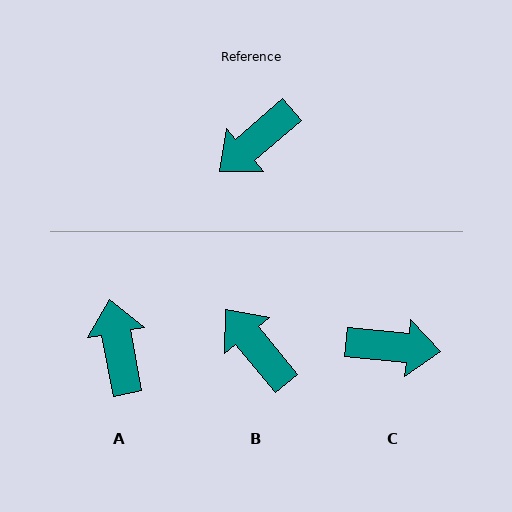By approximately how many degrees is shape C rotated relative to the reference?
Approximately 133 degrees counter-clockwise.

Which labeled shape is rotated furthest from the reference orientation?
C, about 133 degrees away.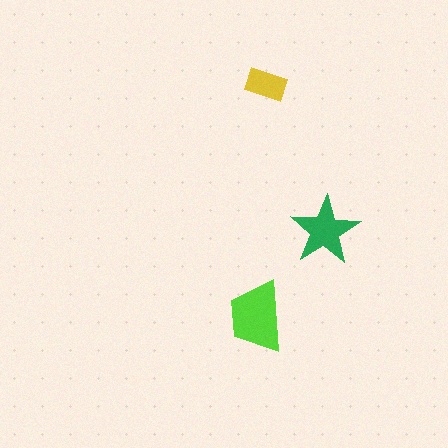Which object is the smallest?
The yellow rectangle.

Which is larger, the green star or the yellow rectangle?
The green star.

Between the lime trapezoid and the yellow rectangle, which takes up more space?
The lime trapezoid.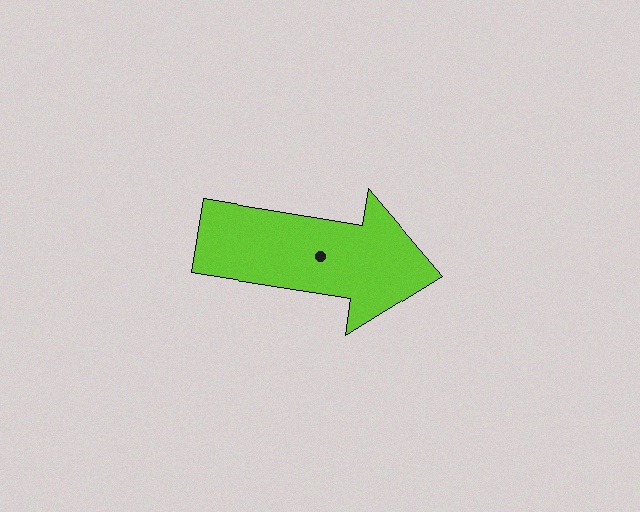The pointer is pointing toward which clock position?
Roughly 3 o'clock.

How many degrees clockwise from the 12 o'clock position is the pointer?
Approximately 99 degrees.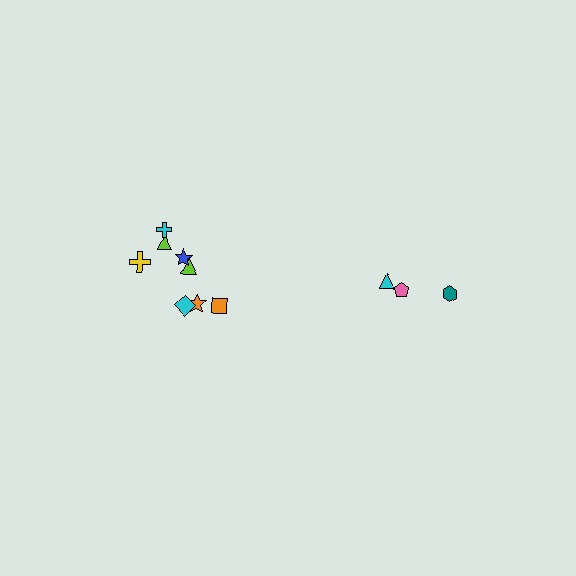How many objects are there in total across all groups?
There are 11 objects.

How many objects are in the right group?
There are 3 objects.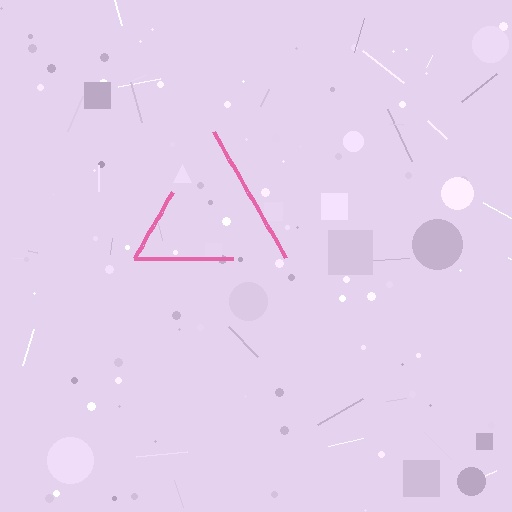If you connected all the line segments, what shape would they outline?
They would outline a triangle.